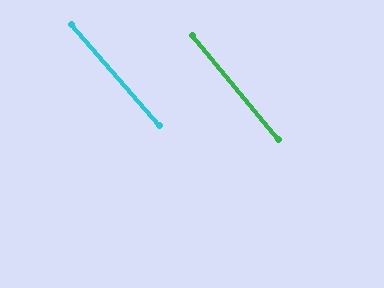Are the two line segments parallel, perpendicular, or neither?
Parallel — their directions differ by only 1.4°.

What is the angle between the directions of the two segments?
Approximately 1 degree.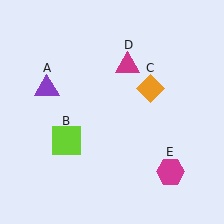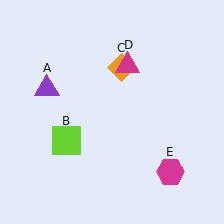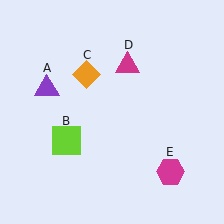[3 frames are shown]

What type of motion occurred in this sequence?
The orange diamond (object C) rotated counterclockwise around the center of the scene.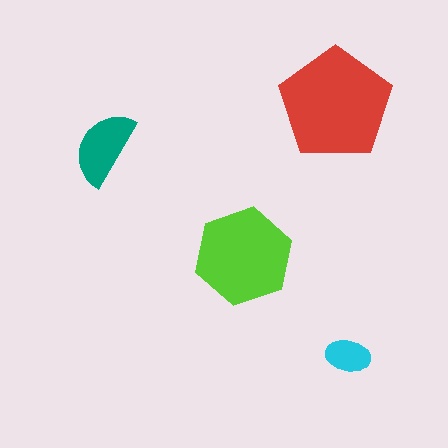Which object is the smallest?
The cyan ellipse.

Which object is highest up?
The red pentagon is topmost.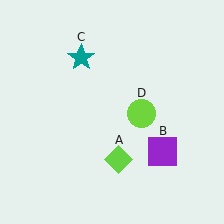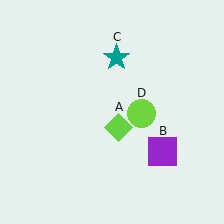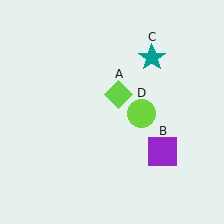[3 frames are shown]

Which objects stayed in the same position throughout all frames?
Purple square (object B) and lime circle (object D) remained stationary.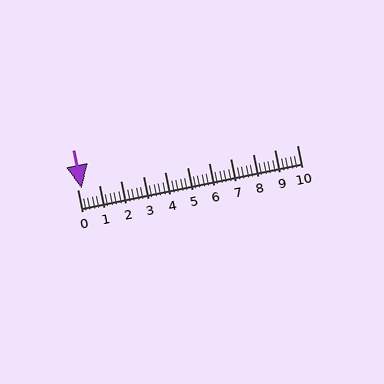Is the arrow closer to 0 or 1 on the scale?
The arrow is closer to 0.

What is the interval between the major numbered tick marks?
The major tick marks are spaced 1 units apart.